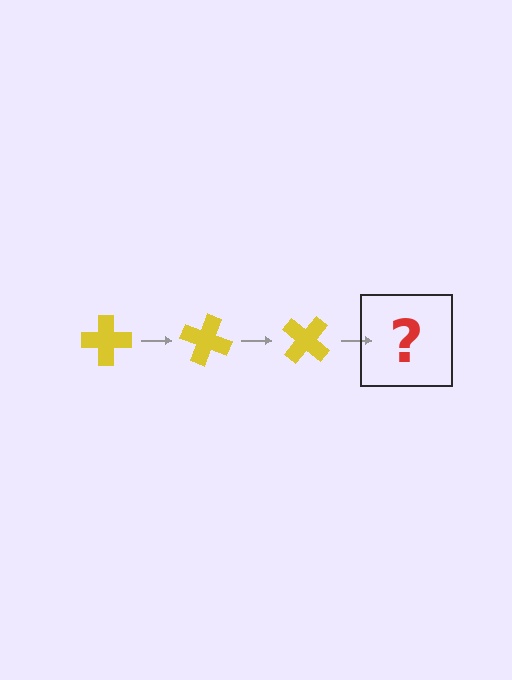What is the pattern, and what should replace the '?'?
The pattern is that the cross rotates 20 degrees each step. The '?' should be a yellow cross rotated 60 degrees.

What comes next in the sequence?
The next element should be a yellow cross rotated 60 degrees.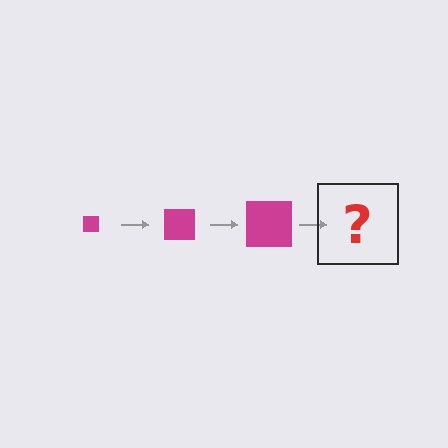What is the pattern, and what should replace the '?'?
The pattern is that the square gets progressively larger each step. The '?' should be a magenta square, larger than the previous one.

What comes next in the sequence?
The next element should be a magenta square, larger than the previous one.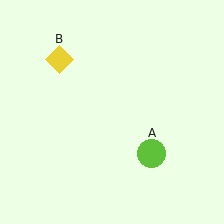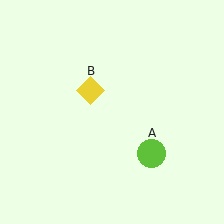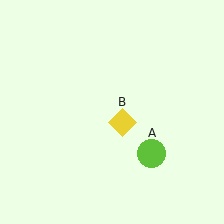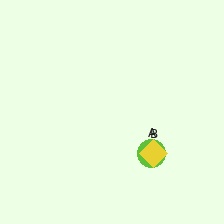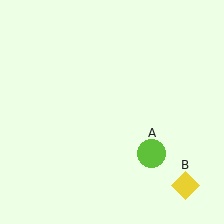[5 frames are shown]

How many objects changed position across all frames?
1 object changed position: yellow diamond (object B).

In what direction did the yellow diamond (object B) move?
The yellow diamond (object B) moved down and to the right.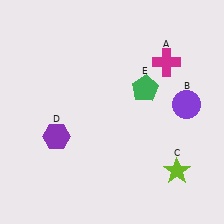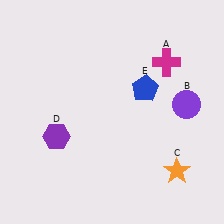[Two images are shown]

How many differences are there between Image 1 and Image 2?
There are 2 differences between the two images.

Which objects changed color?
C changed from lime to orange. E changed from green to blue.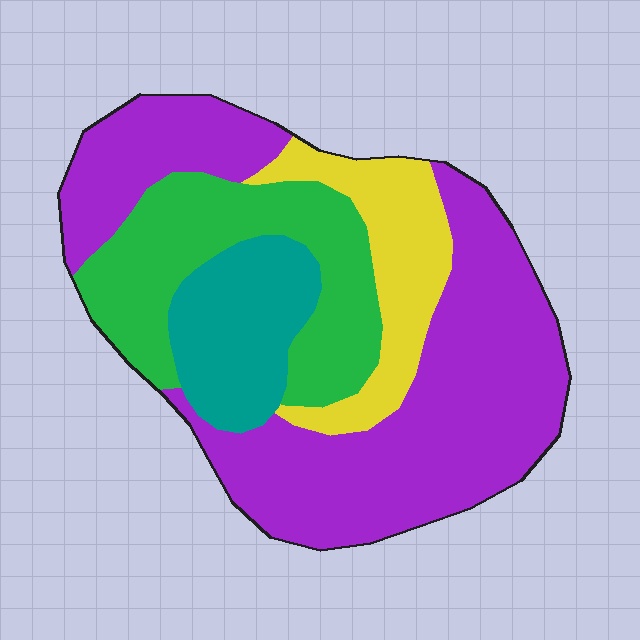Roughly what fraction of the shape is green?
Green takes up less than a quarter of the shape.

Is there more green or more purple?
Purple.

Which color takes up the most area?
Purple, at roughly 50%.